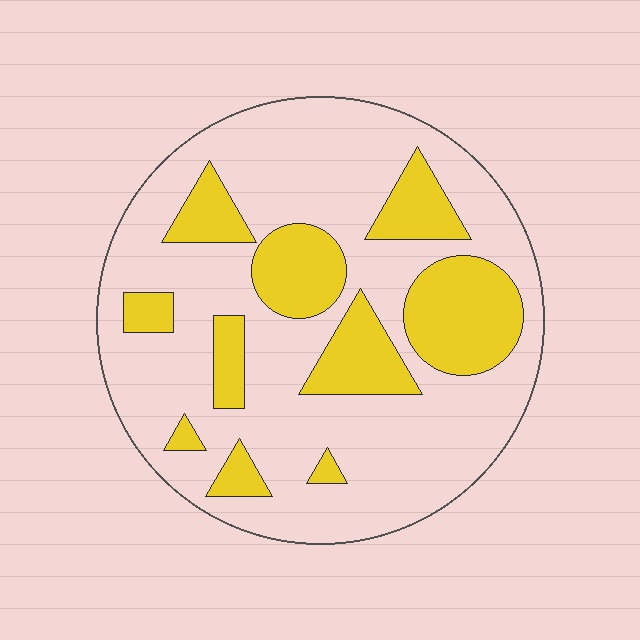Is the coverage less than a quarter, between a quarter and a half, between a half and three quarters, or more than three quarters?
Between a quarter and a half.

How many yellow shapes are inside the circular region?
10.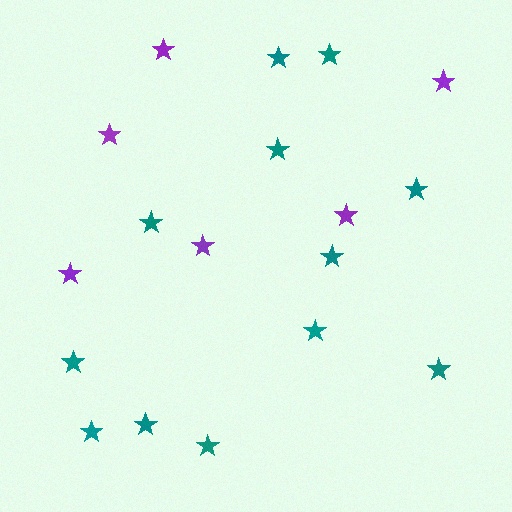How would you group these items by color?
There are 2 groups: one group of teal stars (12) and one group of purple stars (6).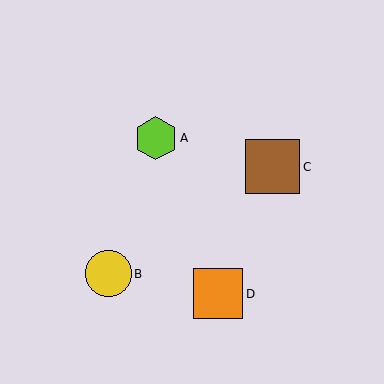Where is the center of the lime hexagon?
The center of the lime hexagon is at (156, 138).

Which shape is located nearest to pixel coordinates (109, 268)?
The yellow circle (labeled B) at (108, 274) is nearest to that location.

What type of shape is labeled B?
Shape B is a yellow circle.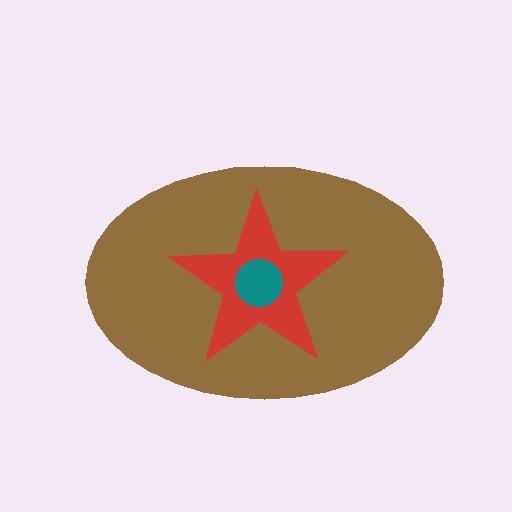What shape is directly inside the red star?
The teal circle.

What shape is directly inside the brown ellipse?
The red star.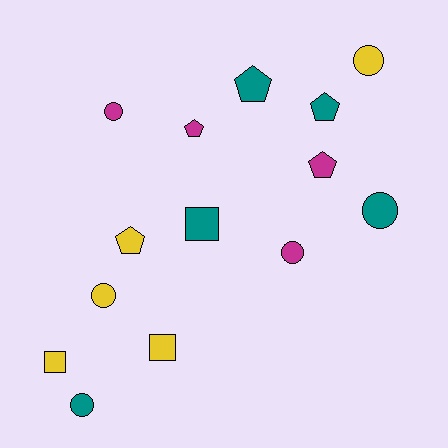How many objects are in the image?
There are 14 objects.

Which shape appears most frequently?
Circle, with 6 objects.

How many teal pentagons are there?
There are 2 teal pentagons.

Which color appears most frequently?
Teal, with 5 objects.